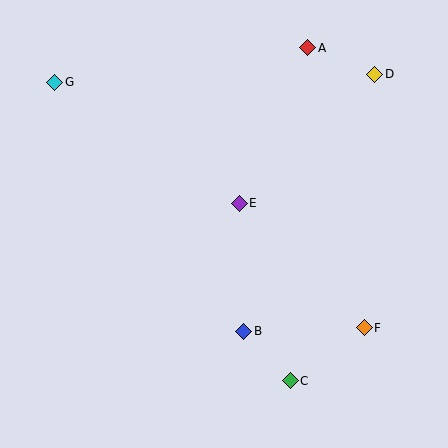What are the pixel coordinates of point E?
Point E is at (239, 203).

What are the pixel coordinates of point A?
Point A is at (308, 48).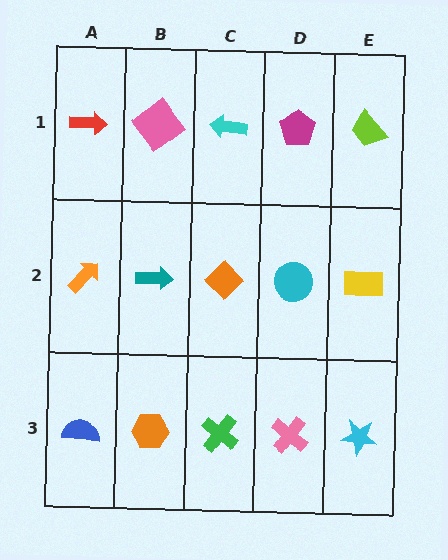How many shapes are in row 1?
5 shapes.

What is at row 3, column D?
A pink cross.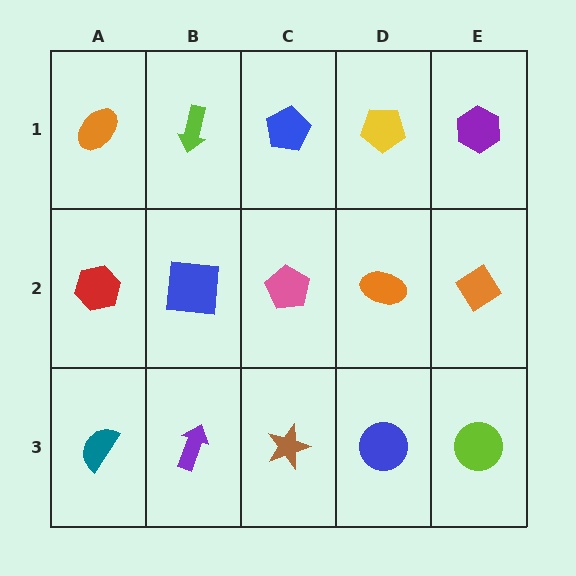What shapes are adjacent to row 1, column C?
A pink pentagon (row 2, column C), a lime arrow (row 1, column B), a yellow pentagon (row 1, column D).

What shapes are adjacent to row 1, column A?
A red hexagon (row 2, column A), a lime arrow (row 1, column B).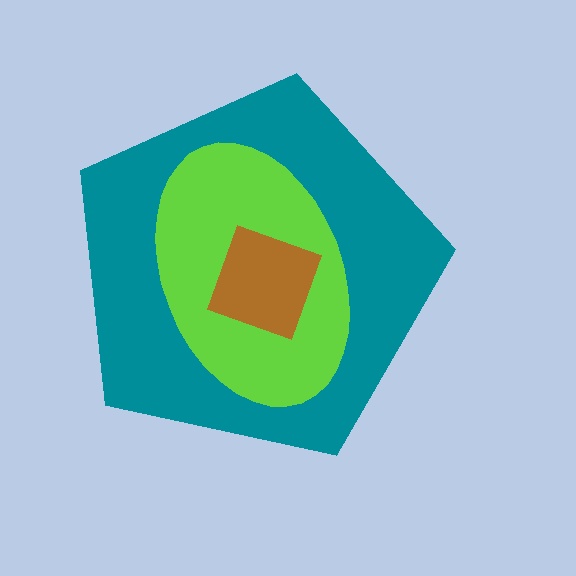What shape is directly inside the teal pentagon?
The lime ellipse.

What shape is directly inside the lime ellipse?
The brown square.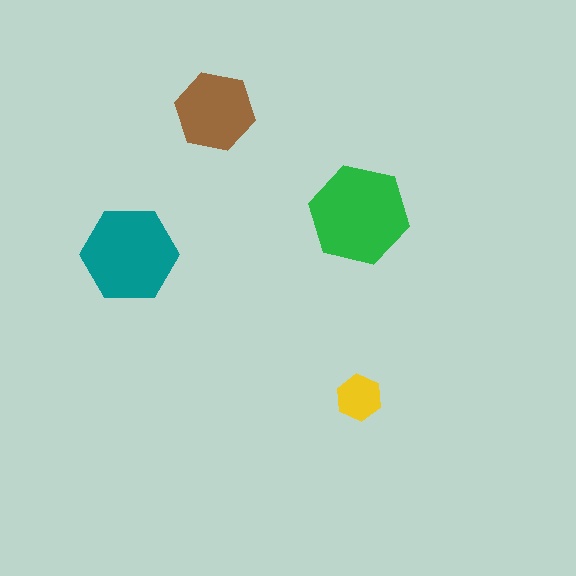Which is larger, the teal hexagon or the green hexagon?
The green one.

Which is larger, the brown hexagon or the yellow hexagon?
The brown one.